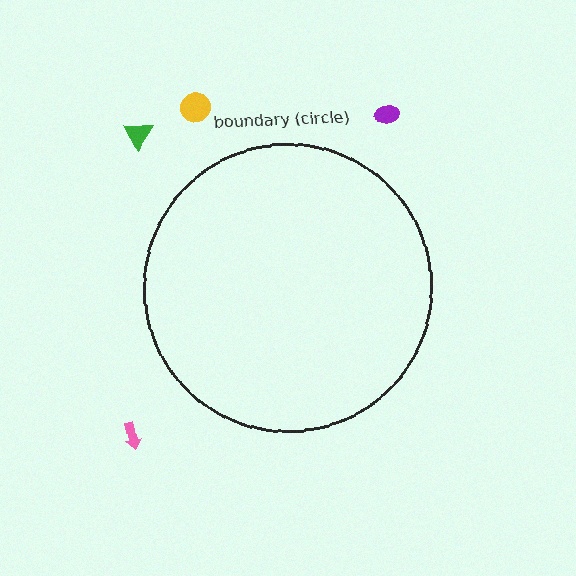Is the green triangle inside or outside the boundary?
Outside.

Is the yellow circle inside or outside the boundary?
Outside.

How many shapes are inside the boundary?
0 inside, 4 outside.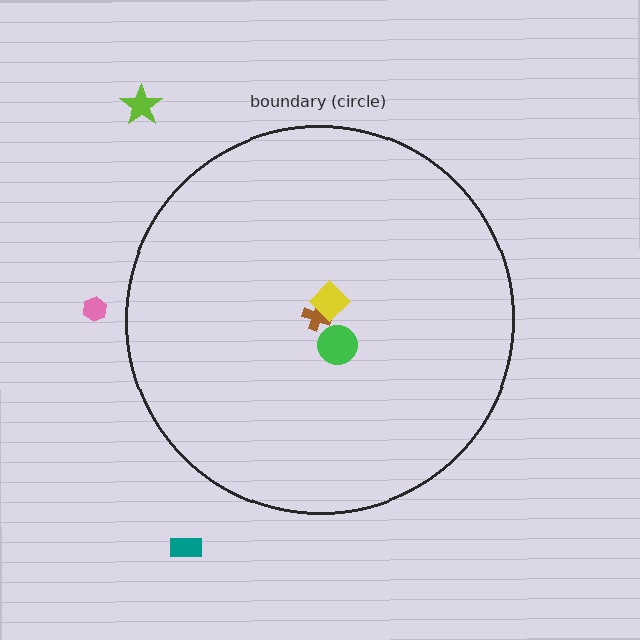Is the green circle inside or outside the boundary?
Inside.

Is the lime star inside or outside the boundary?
Outside.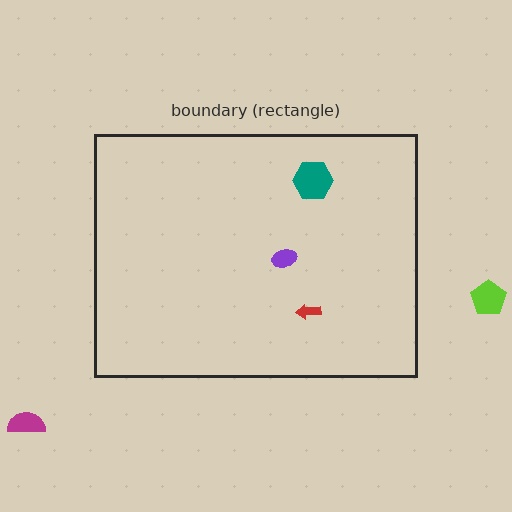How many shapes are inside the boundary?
3 inside, 2 outside.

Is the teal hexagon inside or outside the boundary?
Inside.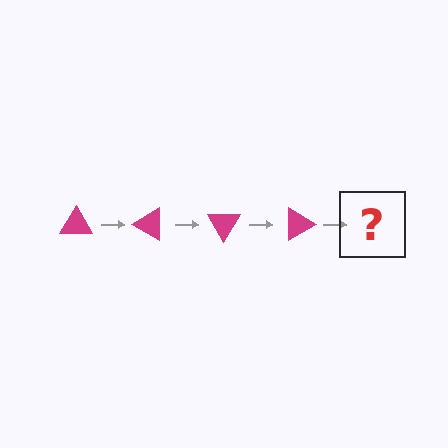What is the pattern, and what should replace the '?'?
The pattern is that the triangle rotates 30 degrees each step. The '?' should be a magenta triangle rotated 120 degrees.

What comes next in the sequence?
The next element should be a magenta triangle rotated 120 degrees.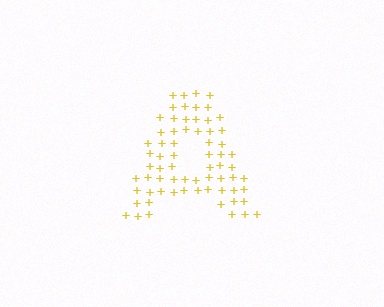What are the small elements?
The small elements are plus signs.